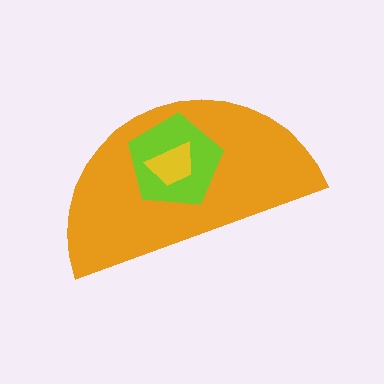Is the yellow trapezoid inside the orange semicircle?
Yes.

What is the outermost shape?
The orange semicircle.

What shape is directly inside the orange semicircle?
The lime pentagon.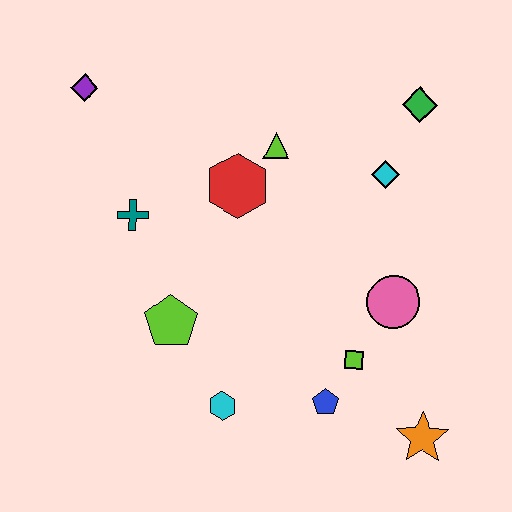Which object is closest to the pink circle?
The lime square is closest to the pink circle.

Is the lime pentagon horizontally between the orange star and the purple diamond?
Yes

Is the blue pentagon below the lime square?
Yes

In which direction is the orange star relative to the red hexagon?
The orange star is below the red hexagon.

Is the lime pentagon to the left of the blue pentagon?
Yes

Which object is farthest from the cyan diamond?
The purple diamond is farthest from the cyan diamond.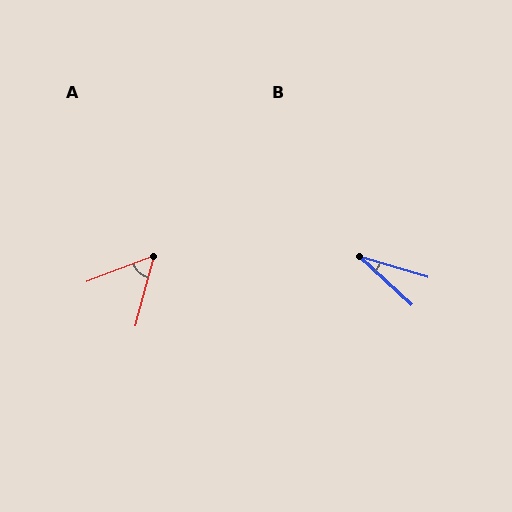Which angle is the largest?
A, at approximately 54 degrees.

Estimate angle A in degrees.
Approximately 54 degrees.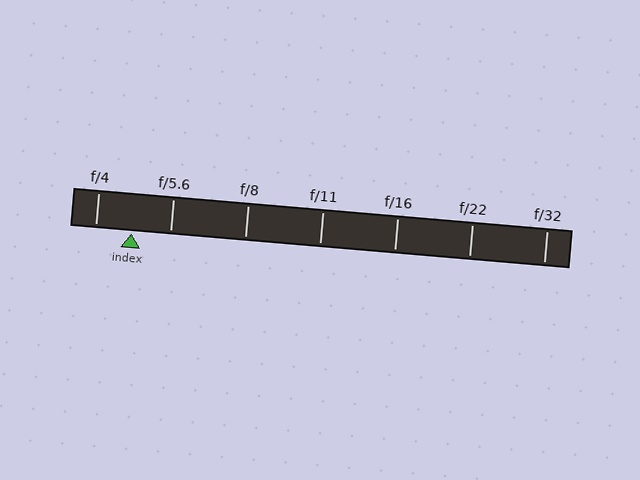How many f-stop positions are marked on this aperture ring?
There are 7 f-stop positions marked.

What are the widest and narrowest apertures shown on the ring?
The widest aperture shown is f/4 and the narrowest is f/32.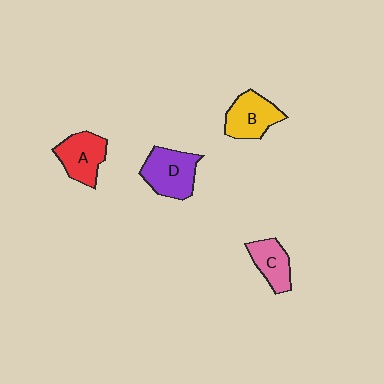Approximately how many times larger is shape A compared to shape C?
Approximately 1.3 times.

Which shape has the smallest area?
Shape C (pink).